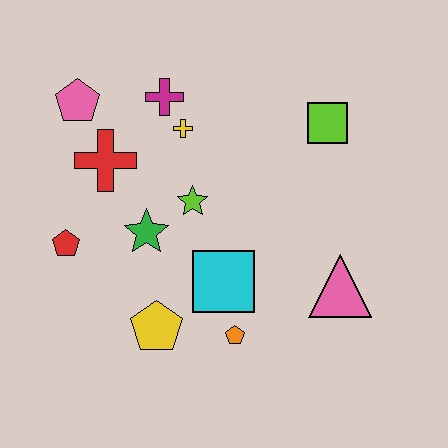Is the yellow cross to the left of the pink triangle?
Yes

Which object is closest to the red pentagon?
The green star is closest to the red pentagon.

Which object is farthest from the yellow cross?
The pink triangle is farthest from the yellow cross.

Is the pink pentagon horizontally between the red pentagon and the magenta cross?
Yes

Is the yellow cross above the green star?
Yes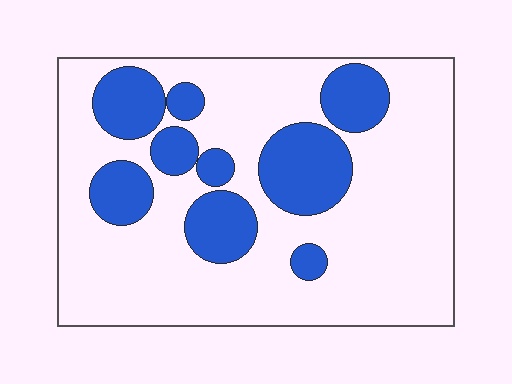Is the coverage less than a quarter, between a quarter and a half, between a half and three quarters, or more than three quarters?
Between a quarter and a half.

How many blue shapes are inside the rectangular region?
9.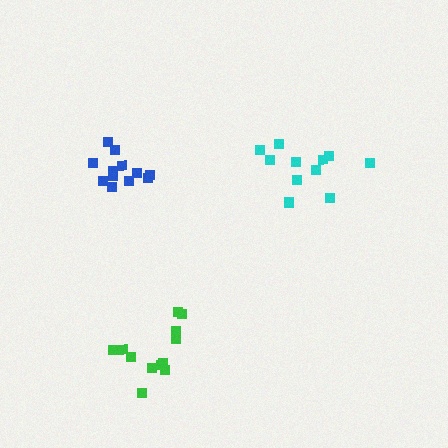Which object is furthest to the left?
The blue cluster is leftmost.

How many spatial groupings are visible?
There are 3 spatial groupings.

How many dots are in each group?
Group 1: 12 dots, Group 2: 12 dots, Group 3: 12 dots (36 total).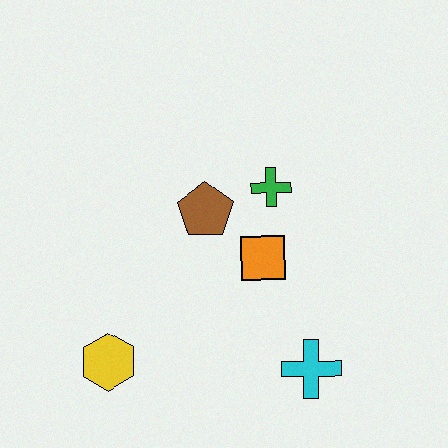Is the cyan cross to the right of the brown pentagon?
Yes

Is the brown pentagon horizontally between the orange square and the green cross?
No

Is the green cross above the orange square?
Yes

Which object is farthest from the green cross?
The yellow hexagon is farthest from the green cross.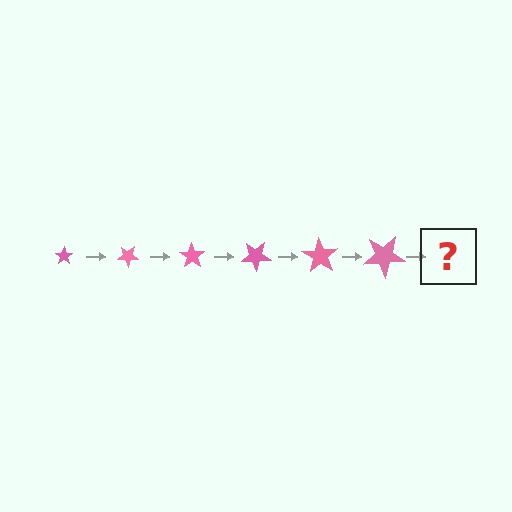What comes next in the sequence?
The next element should be a star, larger than the previous one and rotated 210 degrees from the start.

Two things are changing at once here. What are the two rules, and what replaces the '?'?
The two rules are that the star grows larger each step and it rotates 35 degrees each step. The '?' should be a star, larger than the previous one and rotated 210 degrees from the start.